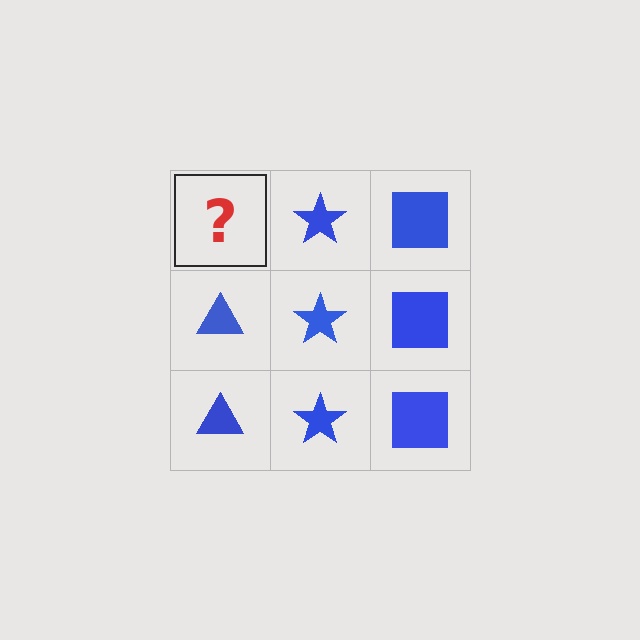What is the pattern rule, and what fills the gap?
The rule is that each column has a consistent shape. The gap should be filled with a blue triangle.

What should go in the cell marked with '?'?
The missing cell should contain a blue triangle.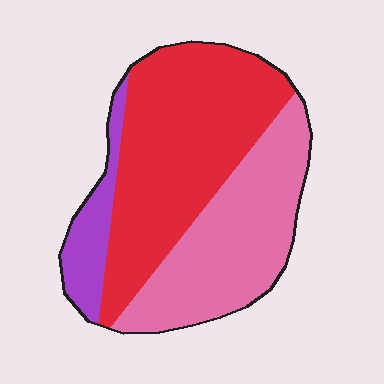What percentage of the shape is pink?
Pink takes up about three eighths (3/8) of the shape.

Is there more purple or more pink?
Pink.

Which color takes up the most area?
Red, at roughly 50%.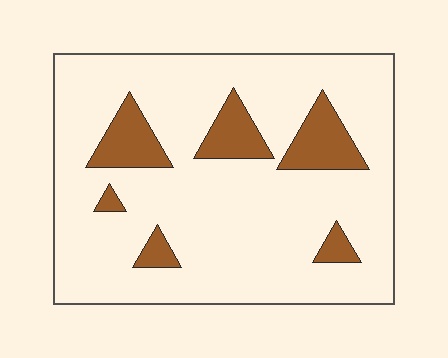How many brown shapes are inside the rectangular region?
6.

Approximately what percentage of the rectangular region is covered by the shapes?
Approximately 15%.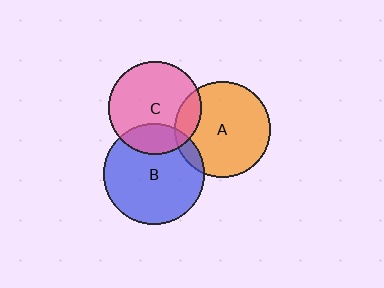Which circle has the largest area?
Circle B (blue).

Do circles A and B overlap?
Yes.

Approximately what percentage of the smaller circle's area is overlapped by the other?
Approximately 10%.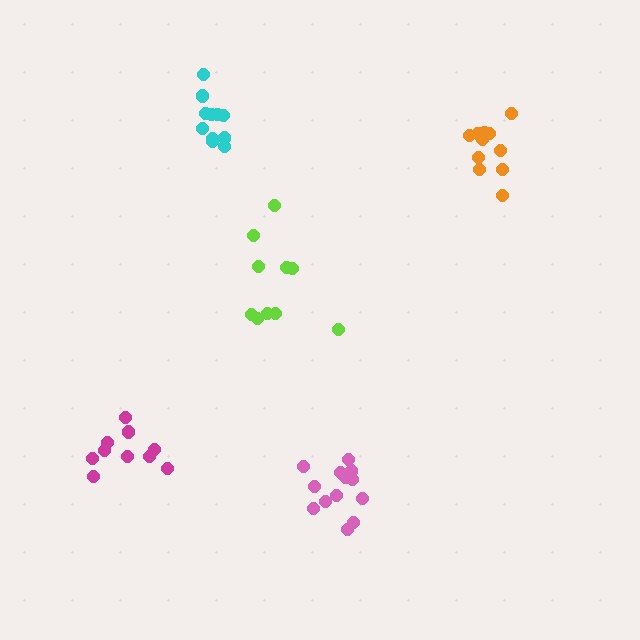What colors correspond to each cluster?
The clusters are colored: pink, magenta, cyan, orange, lime.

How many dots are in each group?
Group 1: 13 dots, Group 2: 10 dots, Group 3: 11 dots, Group 4: 11 dots, Group 5: 10 dots (55 total).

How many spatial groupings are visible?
There are 5 spatial groupings.